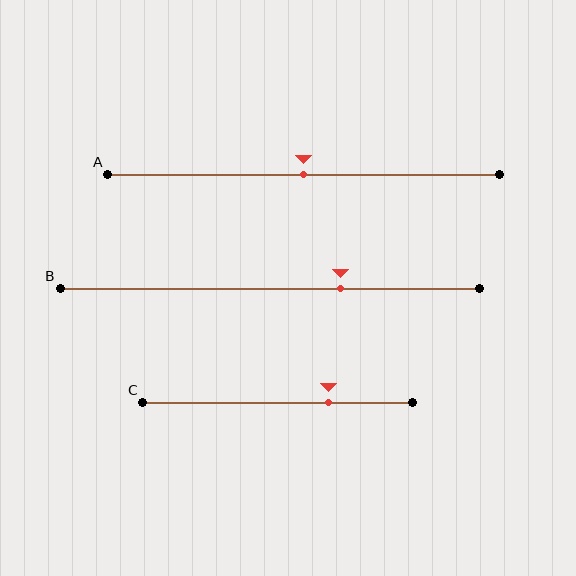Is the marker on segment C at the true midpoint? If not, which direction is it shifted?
No, the marker on segment C is shifted to the right by about 19% of the segment length.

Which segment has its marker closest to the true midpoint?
Segment A has its marker closest to the true midpoint.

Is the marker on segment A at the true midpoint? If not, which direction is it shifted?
Yes, the marker on segment A is at the true midpoint.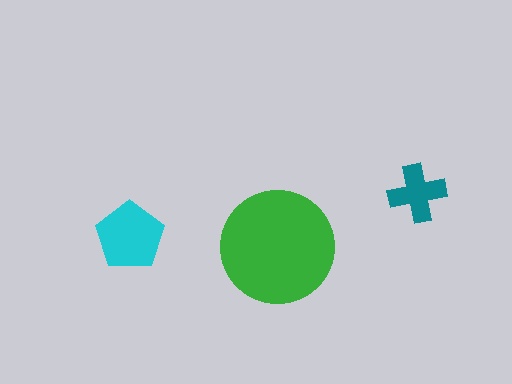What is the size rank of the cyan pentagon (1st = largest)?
2nd.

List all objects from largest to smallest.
The green circle, the cyan pentagon, the teal cross.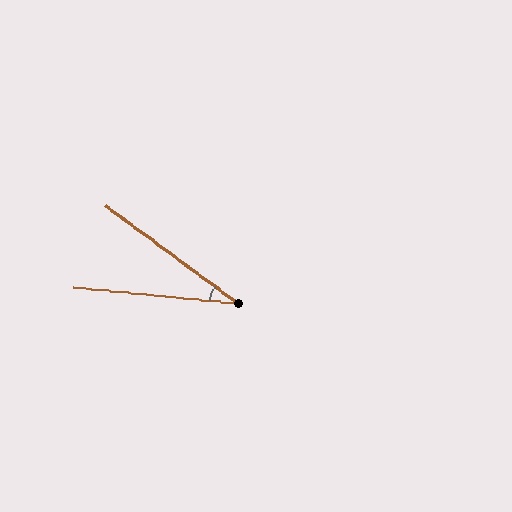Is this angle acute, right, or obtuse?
It is acute.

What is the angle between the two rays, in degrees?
Approximately 30 degrees.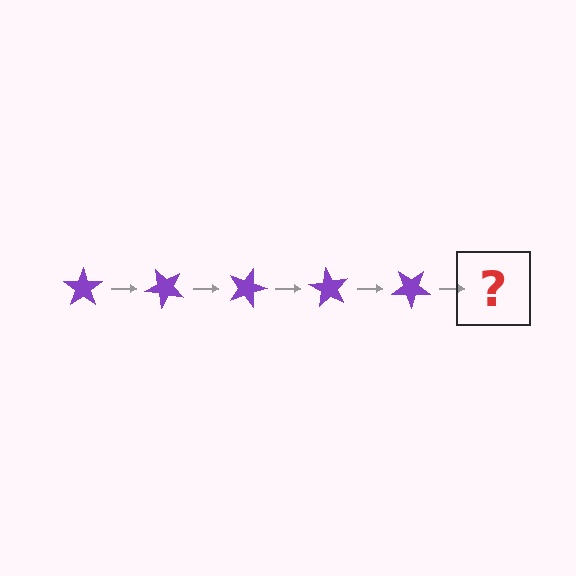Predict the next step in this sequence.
The next step is a purple star rotated 225 degrees.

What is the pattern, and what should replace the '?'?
The pattern is that the star rotates 45 degrees each step. The '?' should be a purple star rotated 225 degrees.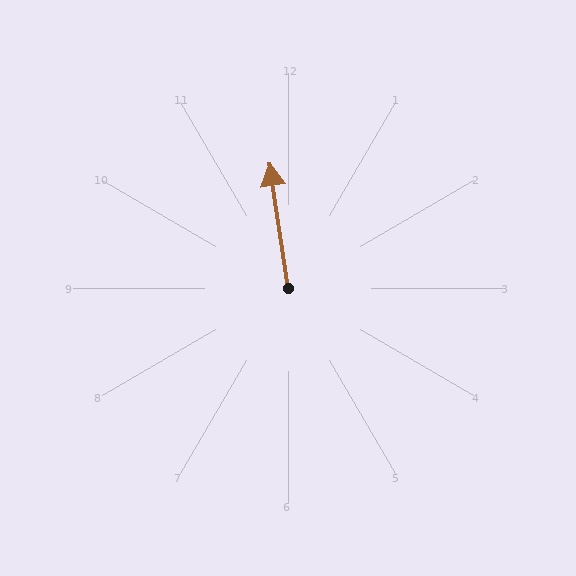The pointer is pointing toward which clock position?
Roughly 12 o'clock.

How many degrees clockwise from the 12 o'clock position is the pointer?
Approximately 352 degrees.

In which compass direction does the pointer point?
North.